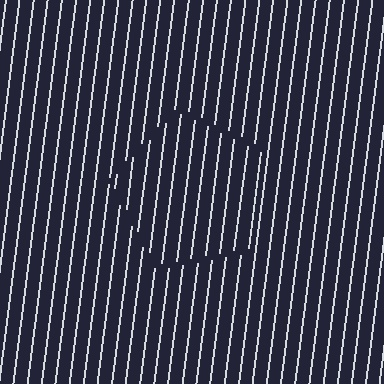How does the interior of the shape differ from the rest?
The interior of the shape contains the same grating, shifted by half a period — the contour is defined by the phase discontinuity where line-ends from the inner and outer gratings abut.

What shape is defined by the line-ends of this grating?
An illusory pentagon. The interior of the shape contains the same grating, shifted by half a period — the contour is defined by the phase discontinuity where line-ends from the inner and outer gratings abut.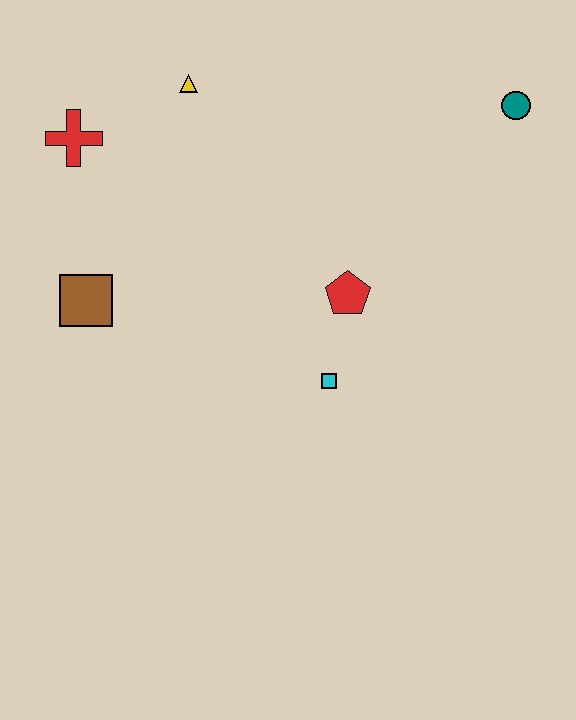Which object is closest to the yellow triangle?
The red cross is closest to the yellow triangle.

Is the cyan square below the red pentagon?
Yes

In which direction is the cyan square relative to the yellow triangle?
The cyan square is below the yellow triangle.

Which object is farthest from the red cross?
The teal circle is farthest from the red cross.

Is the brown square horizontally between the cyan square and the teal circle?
No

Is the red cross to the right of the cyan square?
No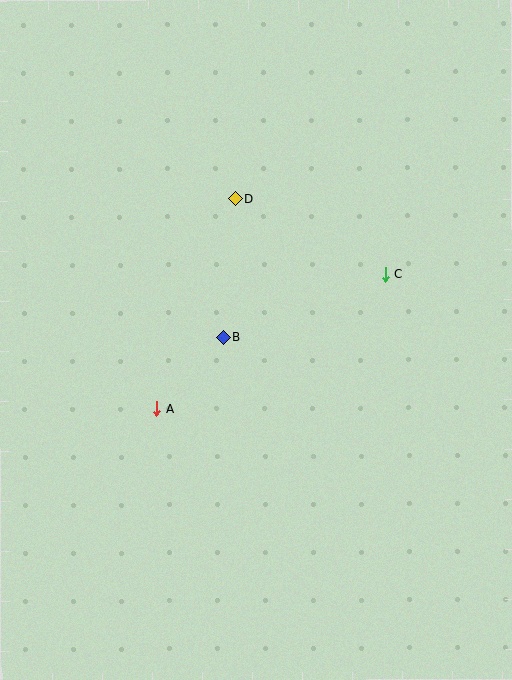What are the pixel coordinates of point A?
Point A is at (157, 409).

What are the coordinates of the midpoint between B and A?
The midpoint between B and A is at (190, 373).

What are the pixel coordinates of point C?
Point C is at (385, 275).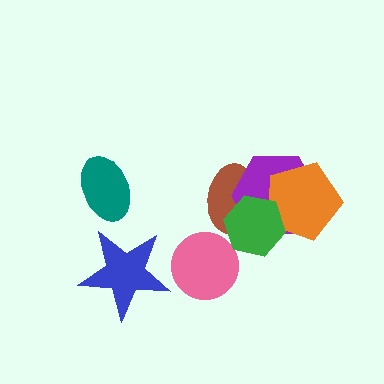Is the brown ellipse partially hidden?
Yes, it is partially covered by another shape.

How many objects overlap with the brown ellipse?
2 objects overlap with the brown ellipse.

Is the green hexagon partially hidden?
No, no other shape covers it.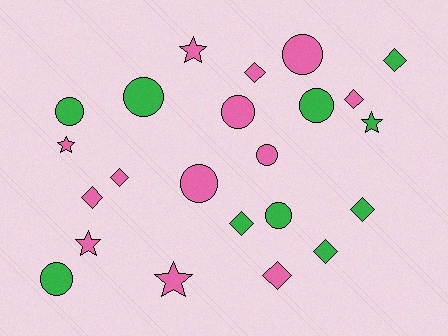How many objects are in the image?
There are 23 objects.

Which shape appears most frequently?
Circle, with 9 objects.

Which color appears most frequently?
Pink, with 13 objects.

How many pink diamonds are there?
There are 5 pink diamonds.